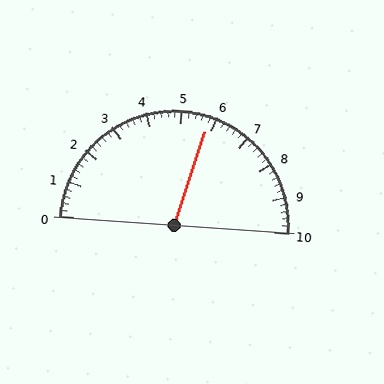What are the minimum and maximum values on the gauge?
The gauge ranges from 0 to 10.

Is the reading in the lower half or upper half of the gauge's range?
The reading is in the upper half of the range (0 to 10).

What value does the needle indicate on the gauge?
The needle indicates approximately 5.8.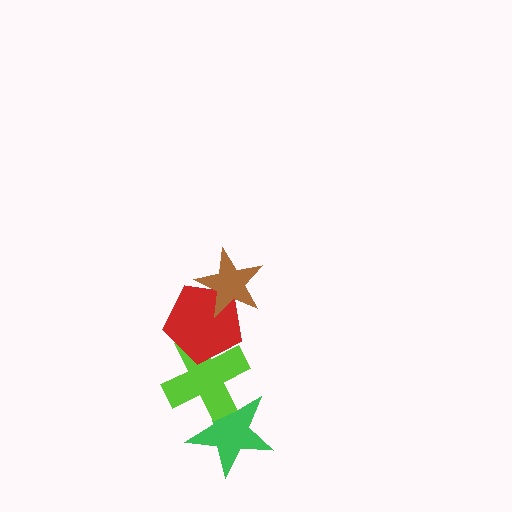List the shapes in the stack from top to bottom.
From top to bottom: the brown star, the red pentagon, the lime cross, the green star.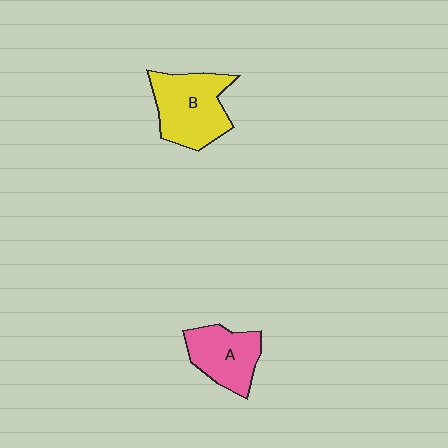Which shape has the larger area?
Shape B (yellow).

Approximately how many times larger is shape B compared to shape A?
Approximately 1.3 times.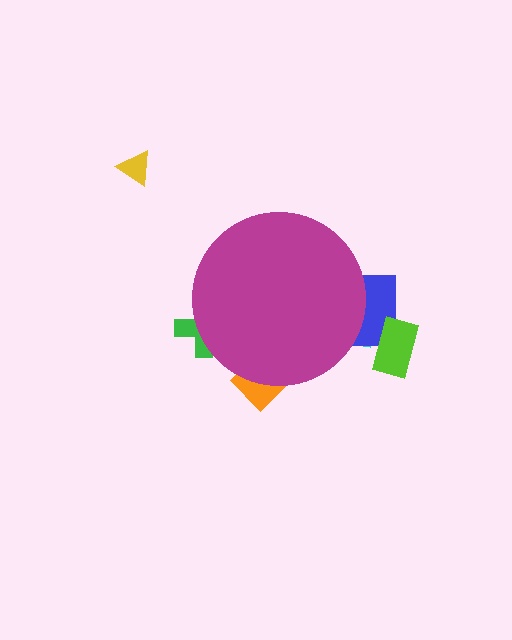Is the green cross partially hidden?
Yes, the green cross is partially hidden behind the magenta circle.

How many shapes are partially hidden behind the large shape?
4 shapes are partially hidden.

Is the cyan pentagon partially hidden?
Yes, the cyan pentagon is partially hidden behind the magenta circle.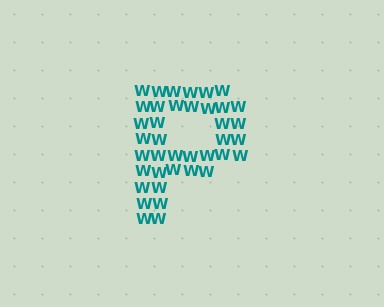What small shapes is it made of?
It is made of small letter W's.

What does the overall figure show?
The overall figure shows the letter P.